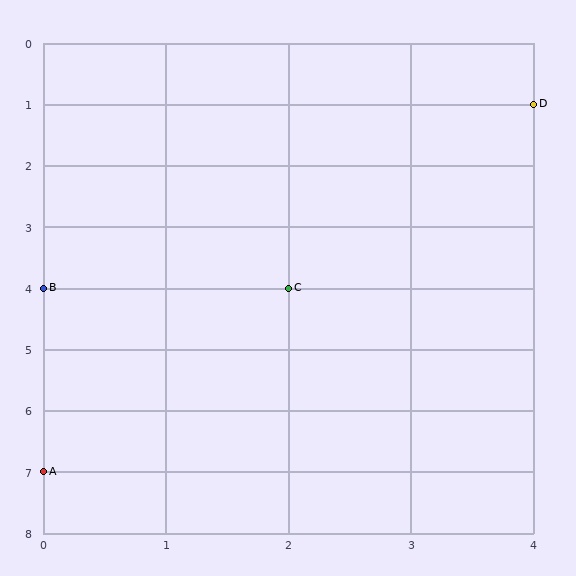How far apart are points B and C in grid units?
Points B and C are 2 columns apart.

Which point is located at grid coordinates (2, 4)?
Point C is at (2, 4).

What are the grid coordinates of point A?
Point A is at grid coordinates (0, 7).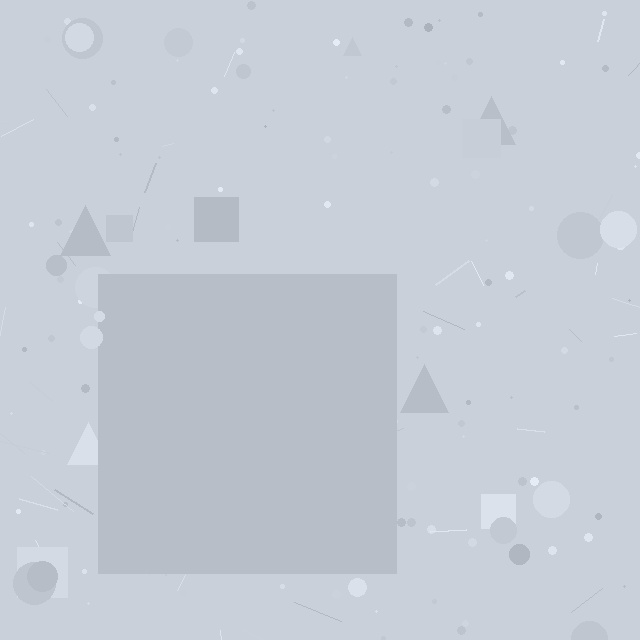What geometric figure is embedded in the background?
A square is embedded in the background.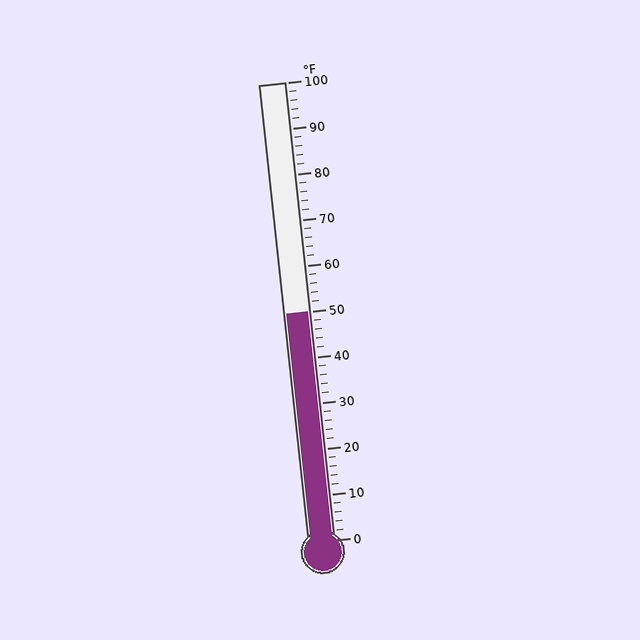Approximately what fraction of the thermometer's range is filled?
The thermometer is filled to approximately 50% of its range.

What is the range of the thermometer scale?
The thermometer scale ranges from 0°F to 100°F.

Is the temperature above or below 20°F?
The temperature is above 20°F.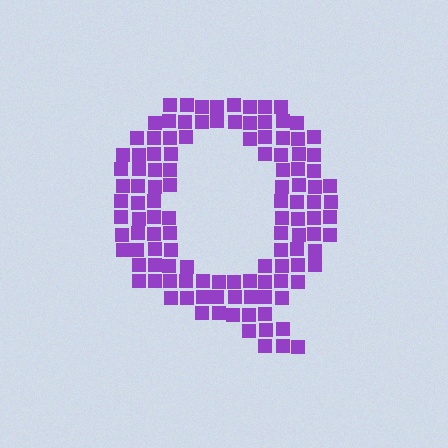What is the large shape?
The large shape is the letter Q.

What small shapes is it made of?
It is made of small squares.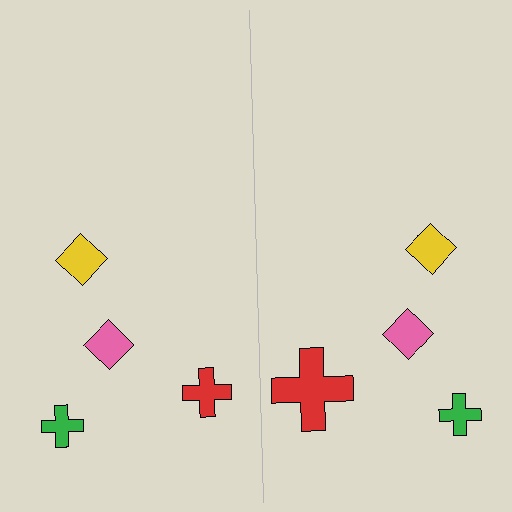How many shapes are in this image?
There are 8 shapes in this image.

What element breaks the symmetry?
The red cross on the right side has a different size than its mirror counterpart.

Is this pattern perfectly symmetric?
No, the pattern is not perfectly symmetric. The red cross on the right side has a different size than its mirror counterpart.